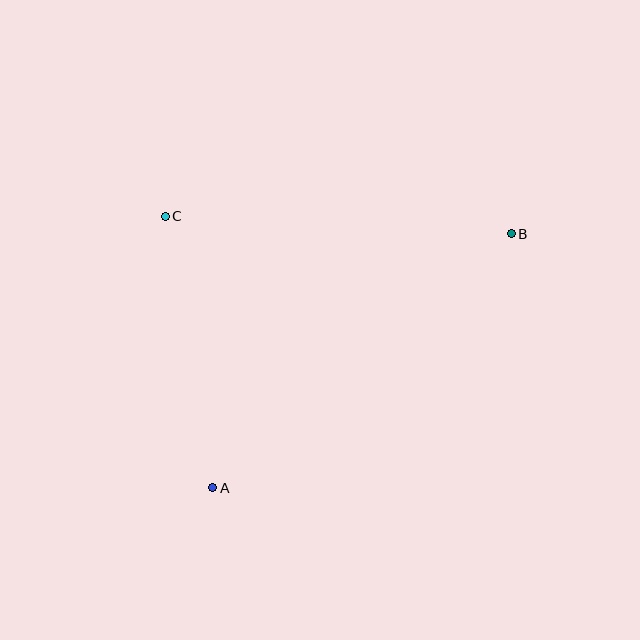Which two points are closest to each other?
Points A and C are closest to each other.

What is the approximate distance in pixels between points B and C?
The distance between B and C is approximately 347 pixels.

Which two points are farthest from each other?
Points A and B are farthest from each other.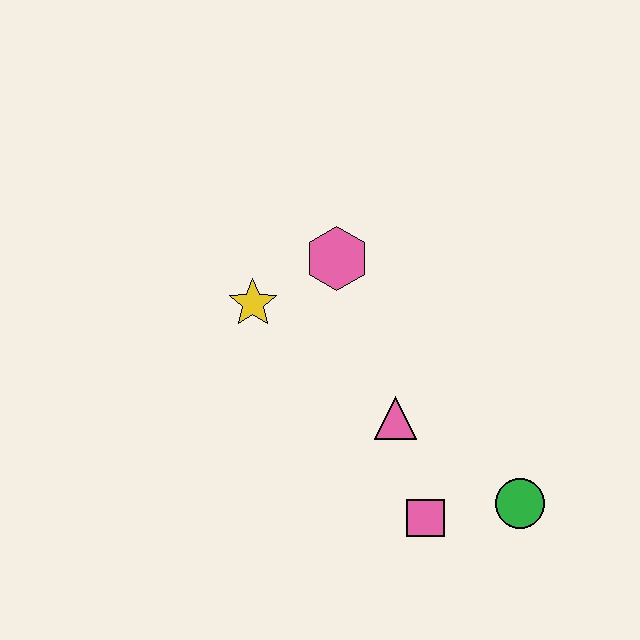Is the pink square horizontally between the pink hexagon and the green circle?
Yes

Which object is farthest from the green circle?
The yellow star is farthest from the green circle.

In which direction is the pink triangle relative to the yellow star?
The pink triangle is to the right of the yellow star.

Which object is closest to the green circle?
The pink square is closest to the green circle.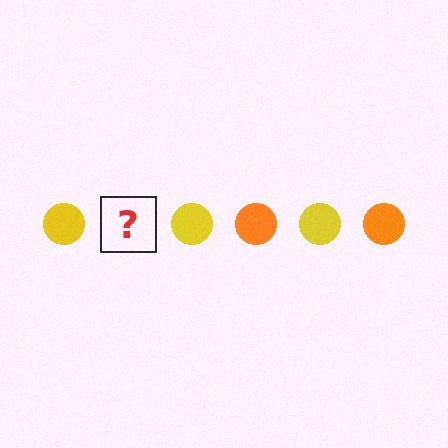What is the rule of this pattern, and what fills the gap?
The rule is that the pattern cycles through yellow, orange circles. The gap should be filled with an orange circle.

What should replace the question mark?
The question mark should be replaced with an orange circle.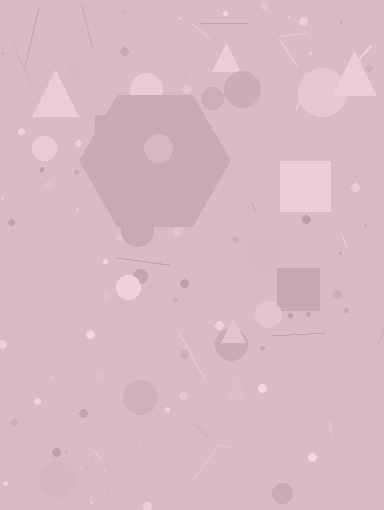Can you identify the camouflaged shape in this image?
The camouflaged shape is a hexagon.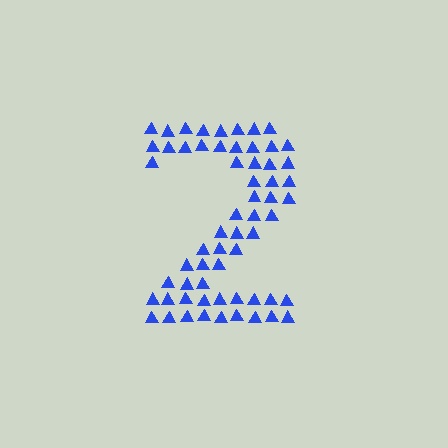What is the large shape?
The large shape is the digit 2.